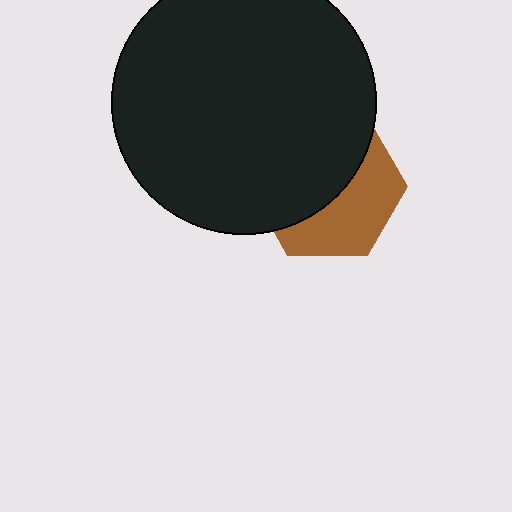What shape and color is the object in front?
The object in front is a black circle.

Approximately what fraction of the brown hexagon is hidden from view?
Roughly 56% of the brown hexagon is hidden behind the black circle.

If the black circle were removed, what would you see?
You would see the complete brown hexagon.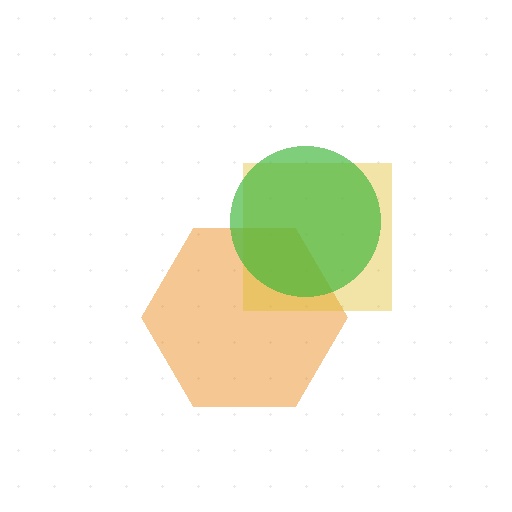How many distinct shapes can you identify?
There are 3 distinct shapes: an orange hexagon, a yellow square, a green circle.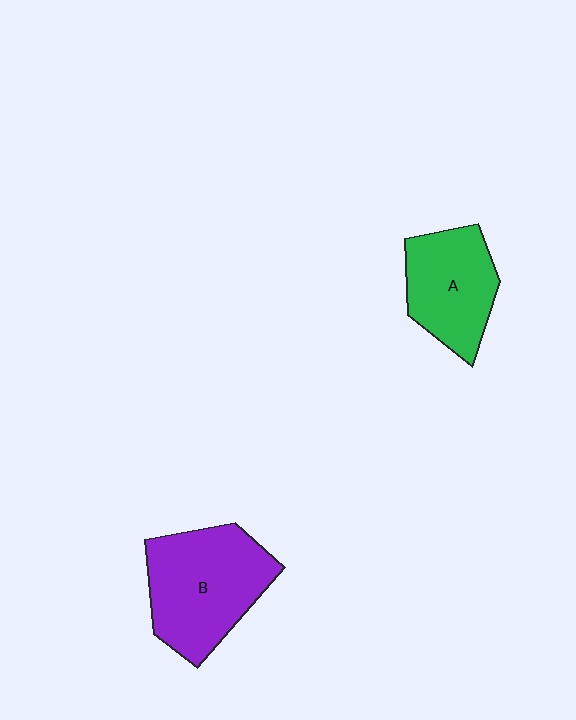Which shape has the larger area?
Shape B (purple).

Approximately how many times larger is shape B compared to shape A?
Approximately 1.4 times.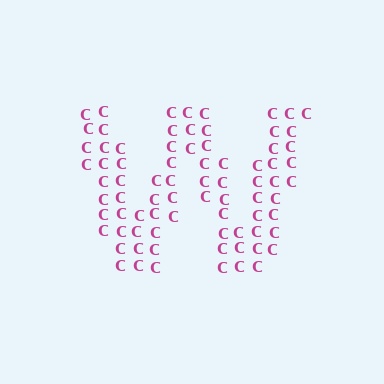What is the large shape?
The large shape is the letter W.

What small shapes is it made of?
It is made of small letter C's.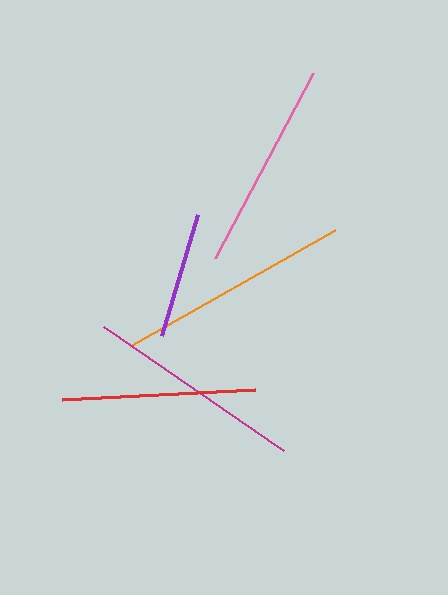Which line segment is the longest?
The orange line is the longest at approximately 235 pixels.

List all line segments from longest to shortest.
From longest to shortest: orange, magenta, pink, red, purple.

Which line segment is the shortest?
The purple line is the shortest at approximately 127 pixels.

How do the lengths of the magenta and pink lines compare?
The magenta and pink lines are approximately the same length.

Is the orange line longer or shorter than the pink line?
The orange line is longer than the pink line.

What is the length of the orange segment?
The orange segment is approximately 235 pixels long.